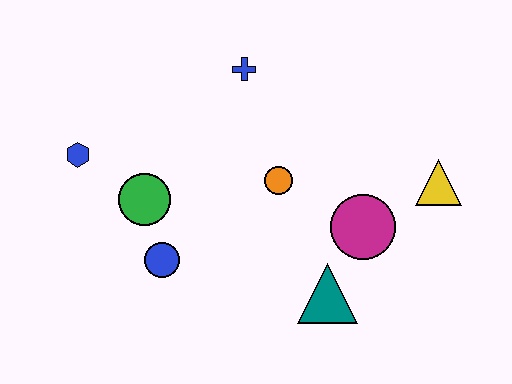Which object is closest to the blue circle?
The green circle is closest to the blue circle.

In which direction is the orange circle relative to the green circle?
The orange circle is to the right of the green circle.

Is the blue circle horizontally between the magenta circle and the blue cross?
No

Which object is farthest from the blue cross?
The teal triangle is farthest from the blue cross.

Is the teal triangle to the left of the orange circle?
No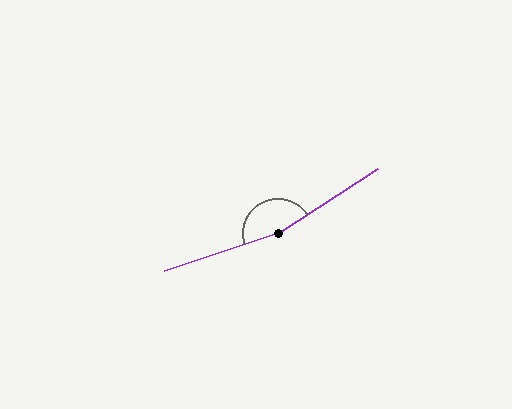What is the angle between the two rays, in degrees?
Approximately 165 degrees.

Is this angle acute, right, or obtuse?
It is obtuse.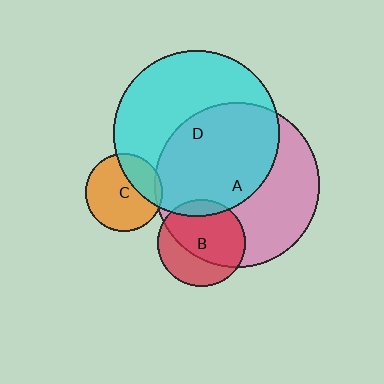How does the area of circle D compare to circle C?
Approximately 4.6 times.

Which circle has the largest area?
Circle D (cyan).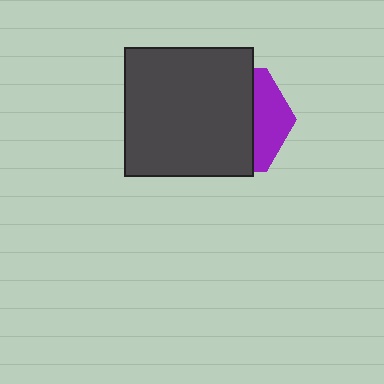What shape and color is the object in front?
The object in front is a dark gray square.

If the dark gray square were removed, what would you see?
You would see the complete purple hexagon.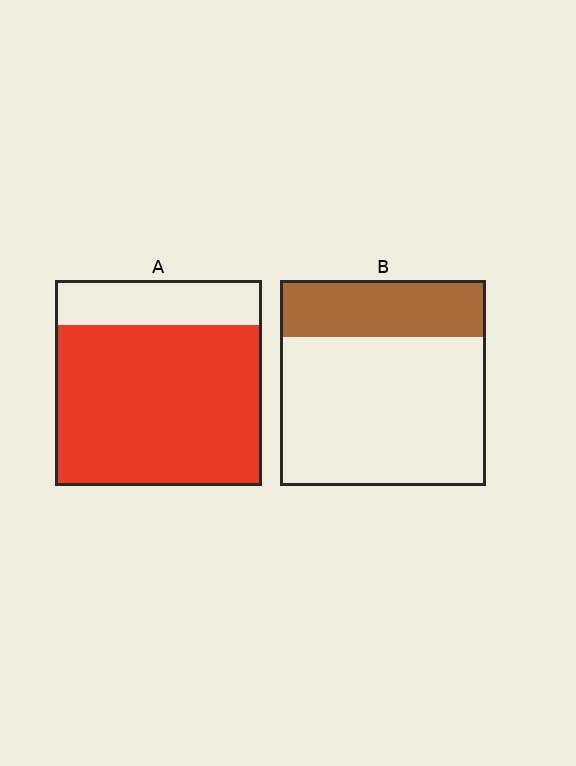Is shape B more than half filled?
No.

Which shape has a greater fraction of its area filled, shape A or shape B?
Shape A.